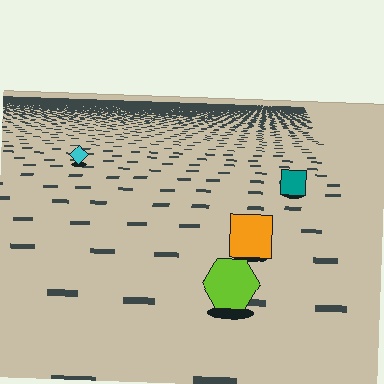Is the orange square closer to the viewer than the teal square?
Yes. The orange square is closer — you can tell from the texture gradient: the ground texture is coarser near it.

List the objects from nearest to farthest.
From nearest to farthest: the lime hexagon, the orange square, the teal square, the cyan diamond.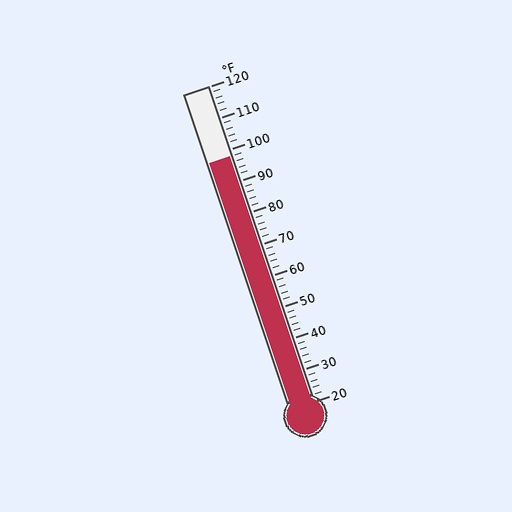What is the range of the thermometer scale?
The thermometer scale ranges from 20°F to 120°F.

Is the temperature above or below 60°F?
The temperature is above 60°F.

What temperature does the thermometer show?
The thermometer shows approximately 98°F.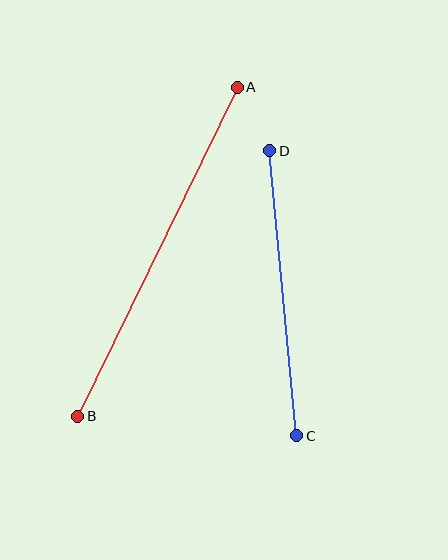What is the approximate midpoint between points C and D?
The midpoint is at approximately (283, 293) pixels.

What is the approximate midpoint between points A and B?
The midpoint is at approximately (158, 252) pixels.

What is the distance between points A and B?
The distance is approximately 365 pixels.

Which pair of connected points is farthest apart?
Points A and B are farthest apart.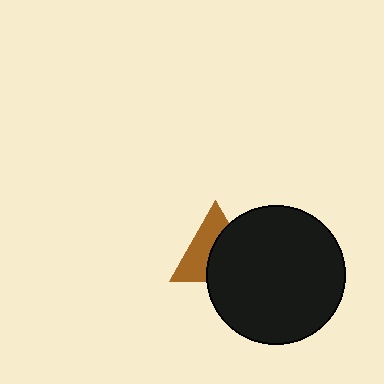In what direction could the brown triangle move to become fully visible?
The brown triangle could move left. That would shift it out from behind the black circle entirely.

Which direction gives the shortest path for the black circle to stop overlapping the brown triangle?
Moving right gives the shortest separation.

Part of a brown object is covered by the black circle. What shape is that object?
It is a triangle.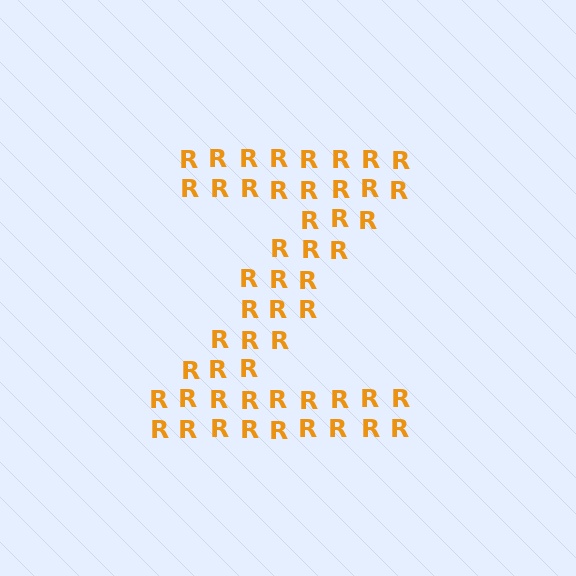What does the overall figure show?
The overall figure shows the letter Z.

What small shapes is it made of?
It is made of small letter R's.